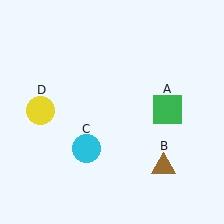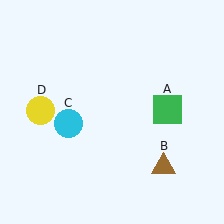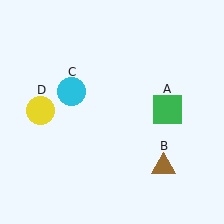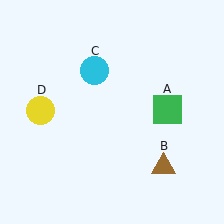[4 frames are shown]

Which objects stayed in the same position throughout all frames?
Green square (object A) and brown triangle (object B) and yellow circle (object D) remained stationary.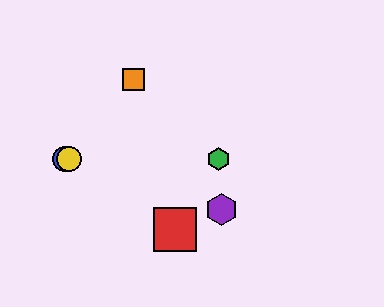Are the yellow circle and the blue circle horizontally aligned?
Yes, both are at y≈159.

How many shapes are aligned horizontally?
3 shapes (the blue circle, the green hexagon, the yellow circle) are aligned horizontally.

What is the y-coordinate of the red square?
The red square is at y≈229.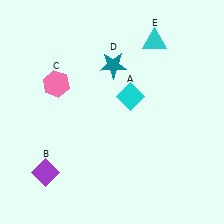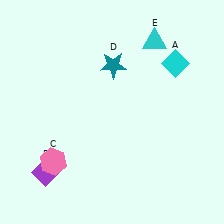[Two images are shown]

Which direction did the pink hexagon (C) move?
The pink hexagon (C) moved down.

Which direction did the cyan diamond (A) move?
The cyan diamond (A) moved right.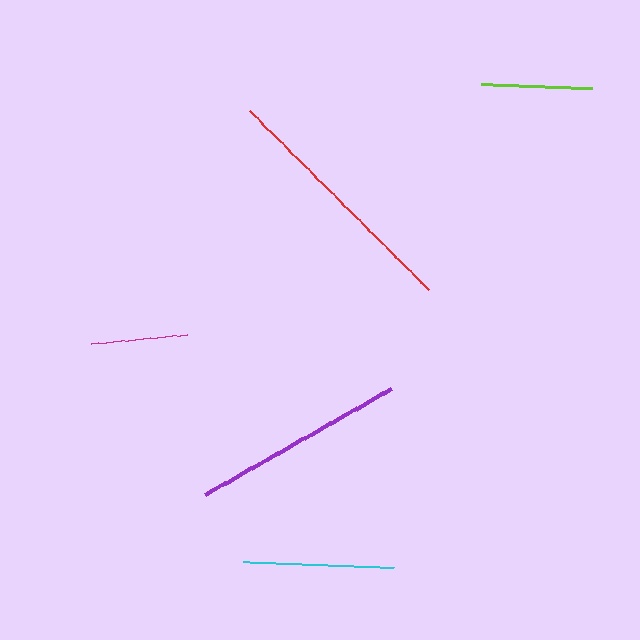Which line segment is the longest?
The red line is the longest at approximately 254 pixels.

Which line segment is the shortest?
The magenta line is the shortest at approximately 96 pixels.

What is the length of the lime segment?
The lime segment is approximately 111 pixels long.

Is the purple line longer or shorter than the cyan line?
The purple line is longer than the cyan line.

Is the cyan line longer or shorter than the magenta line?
The cyan line is longer than the magenta line.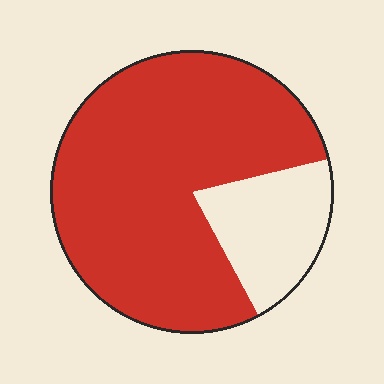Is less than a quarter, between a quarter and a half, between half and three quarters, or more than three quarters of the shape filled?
More than three quarters.